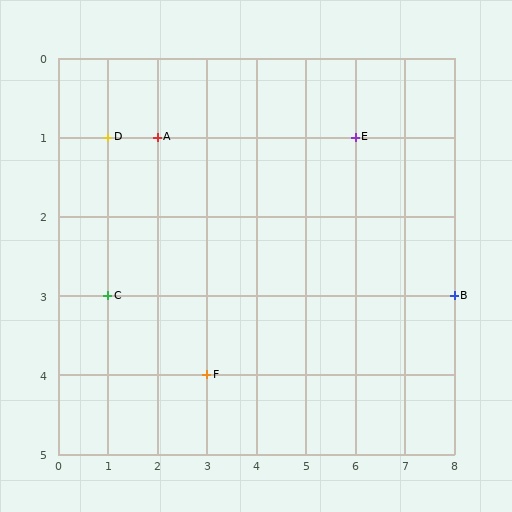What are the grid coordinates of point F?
Point F is at grid coordinates (3, 4).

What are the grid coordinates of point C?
Point C is at grid coordinates (1, 3).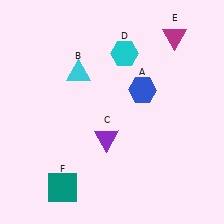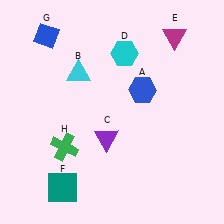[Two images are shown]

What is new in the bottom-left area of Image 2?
A green cross (H) was added in the bottom-left area of Image 2.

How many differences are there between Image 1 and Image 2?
There are 2 differences between the two images.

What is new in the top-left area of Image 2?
A blue diamond (G) was added in the top-left area of Image 2.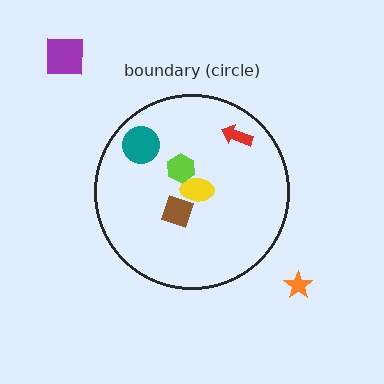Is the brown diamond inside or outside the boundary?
Inside.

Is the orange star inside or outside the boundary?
Outside.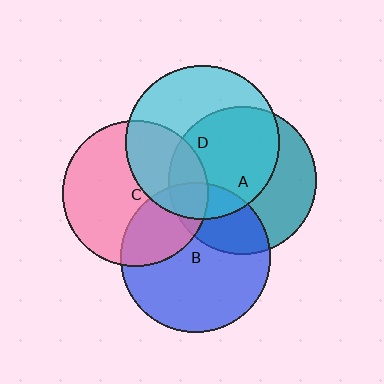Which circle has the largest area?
Circle D (cyan).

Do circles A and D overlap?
Yes.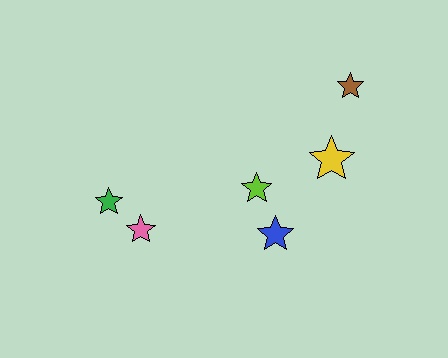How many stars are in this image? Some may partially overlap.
There are 6 stars.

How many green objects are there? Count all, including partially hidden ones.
There is 1 green object.